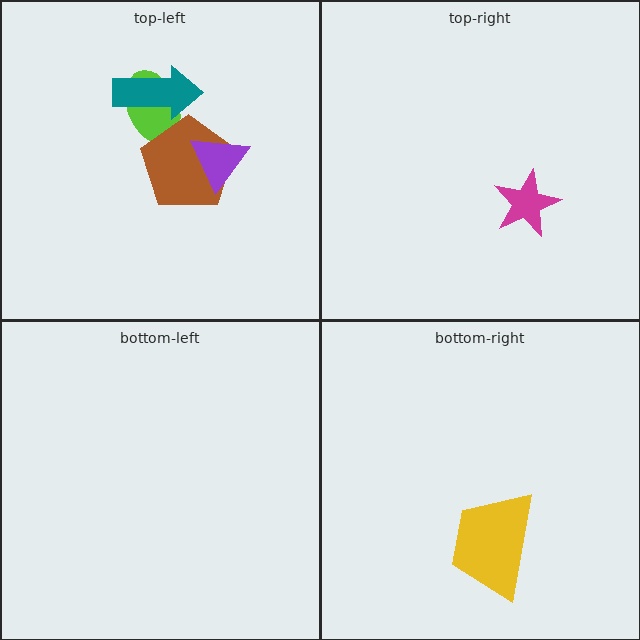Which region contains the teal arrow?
The top-left region.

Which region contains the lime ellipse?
The top-left region.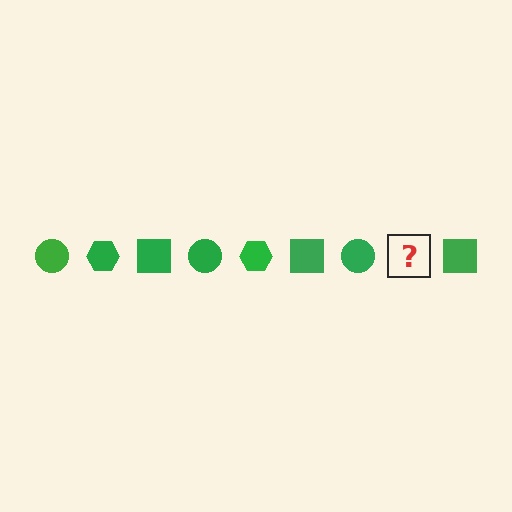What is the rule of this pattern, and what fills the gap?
The rule is that the pattern cycles through circle, hexagon, square shapes in green. The gap should be filled with a green hexagon.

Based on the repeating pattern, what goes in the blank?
The blank should be a green hexagon.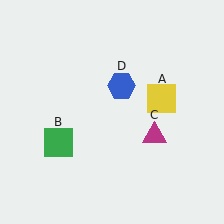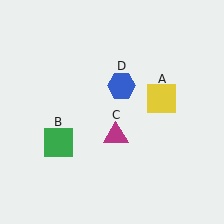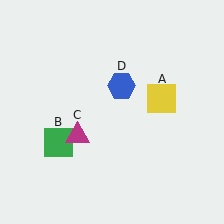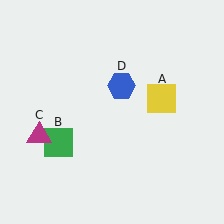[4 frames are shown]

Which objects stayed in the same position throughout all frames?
Yellow square (object A) and green square (object B) and blue hexagon (object D) remained stationary.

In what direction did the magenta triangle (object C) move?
The magenta triangle (object C) moved left.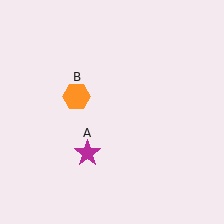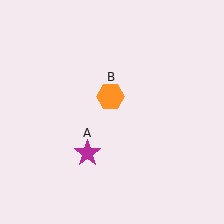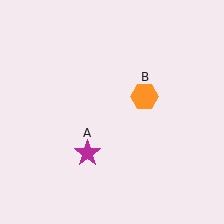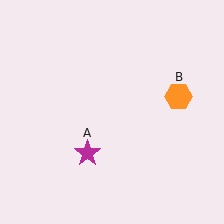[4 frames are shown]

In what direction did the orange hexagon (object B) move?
The orange hexagon (object B) moved right.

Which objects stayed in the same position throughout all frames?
Magenta star (object A) remained stationary.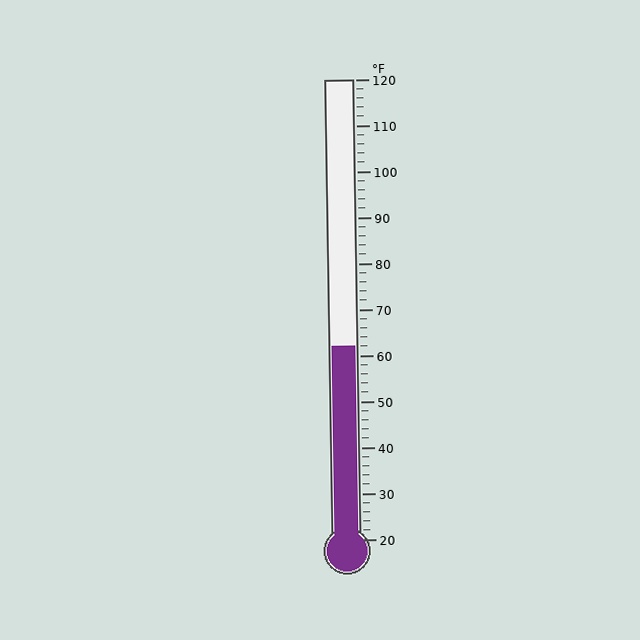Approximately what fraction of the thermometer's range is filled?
The thermometer is filled to approximately 40% of its range.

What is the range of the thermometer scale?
The thermometer scale ranges from 20°F to 120°F.